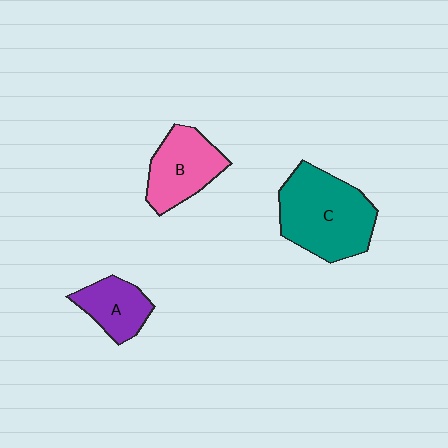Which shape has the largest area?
Shape C (teal).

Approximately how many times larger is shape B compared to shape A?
Approximately 1.4 times.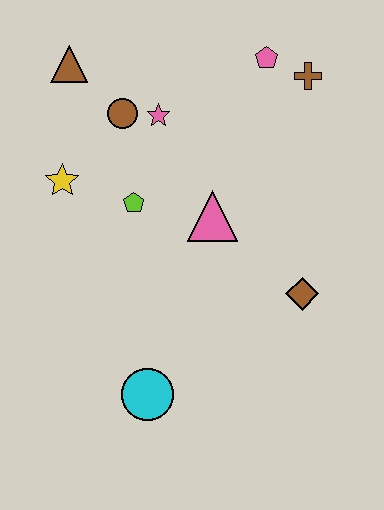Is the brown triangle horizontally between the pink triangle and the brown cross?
No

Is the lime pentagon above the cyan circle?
Yes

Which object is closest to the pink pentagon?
The brown cross is closest to the pink pentagon.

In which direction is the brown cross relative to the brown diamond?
The brown cross is above the brown diamond.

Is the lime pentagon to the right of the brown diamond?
No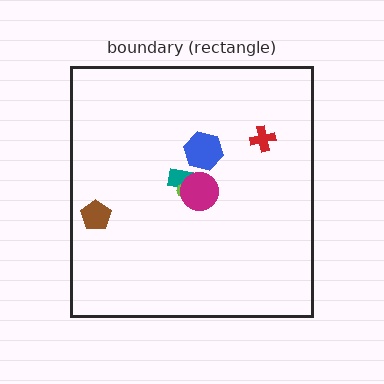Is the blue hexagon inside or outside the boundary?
Inside.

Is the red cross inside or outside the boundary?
Inside.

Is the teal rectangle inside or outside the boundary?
Inside.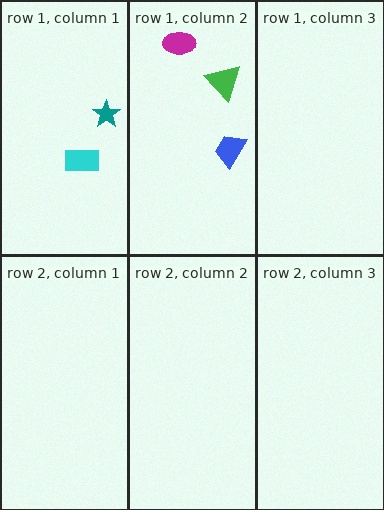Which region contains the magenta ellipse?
The row 1, column 2 region.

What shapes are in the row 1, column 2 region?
The blue trapezoid, the magenta ellipse, the green triangle.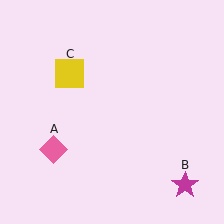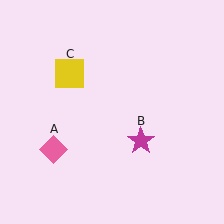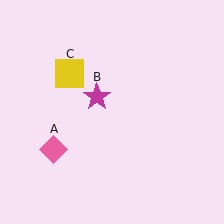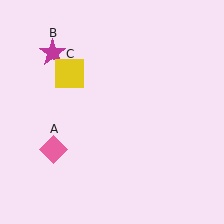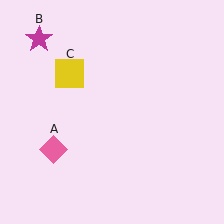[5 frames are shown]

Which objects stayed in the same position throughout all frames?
Pink diamond (object A) and yellow square (object C) remained stationary.